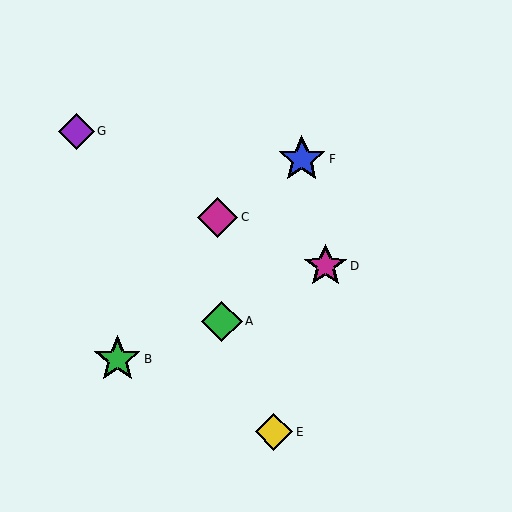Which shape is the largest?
The blue star (labeled F) is the largest.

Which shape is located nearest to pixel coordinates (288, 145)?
The blue star (labeled F) at (302, 159) is nearest to that location.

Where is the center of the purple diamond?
The center of the purple diamond is at (76, 131).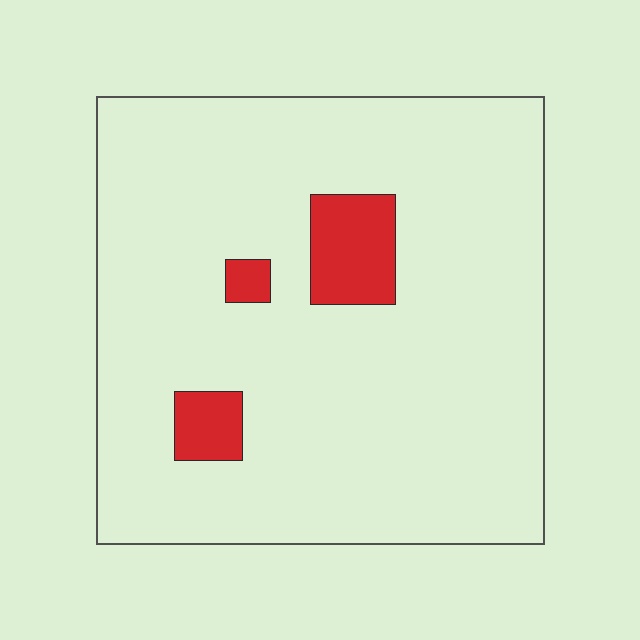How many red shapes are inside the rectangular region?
3.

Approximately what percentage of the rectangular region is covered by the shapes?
Approximately 10%.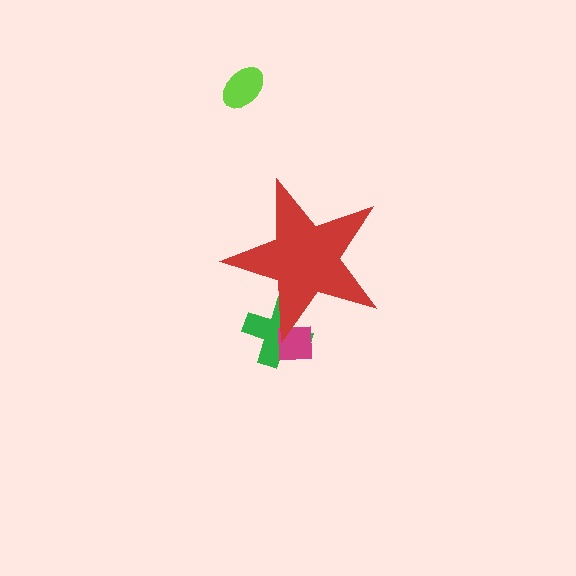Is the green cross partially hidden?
Yes, the green cross is partially hidden behind the red star.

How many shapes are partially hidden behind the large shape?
2 shapes are partially hidden.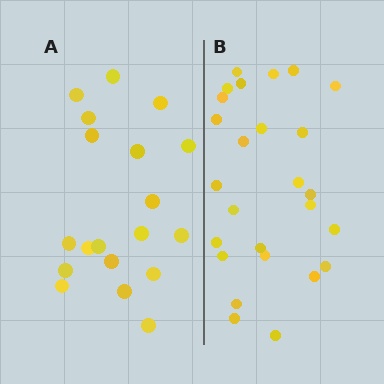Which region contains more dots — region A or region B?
Region B (the right region) has more dots.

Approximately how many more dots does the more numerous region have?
Region B has roughly 8 or so more dots than region A.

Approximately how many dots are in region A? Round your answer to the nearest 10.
About 20 dots. (The exact count is 19, which rounds to 20.)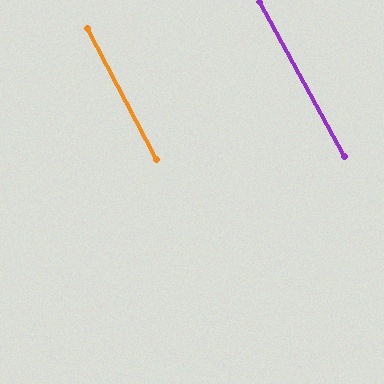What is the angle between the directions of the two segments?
Approximately 1 degree.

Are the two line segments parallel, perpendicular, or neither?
Parallel — their directions differ by only 1.0°.